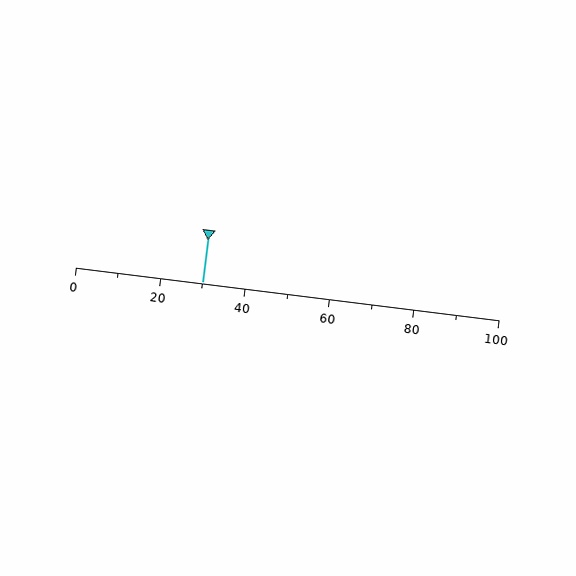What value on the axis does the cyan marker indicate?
The marker indicates approximately 30.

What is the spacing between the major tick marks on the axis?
The major ticks are spaced 20 apart.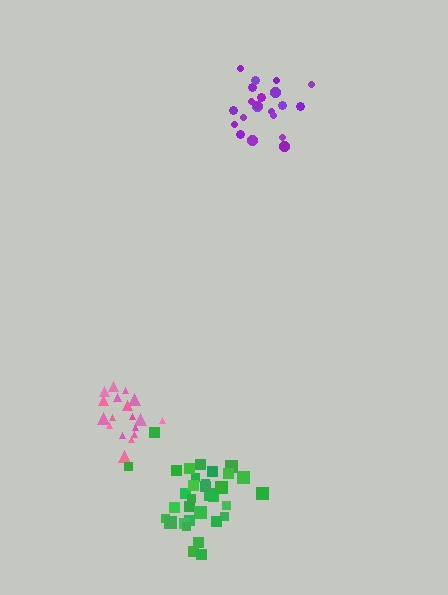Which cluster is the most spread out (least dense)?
Purple.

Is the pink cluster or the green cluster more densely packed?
Green.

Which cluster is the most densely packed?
Green.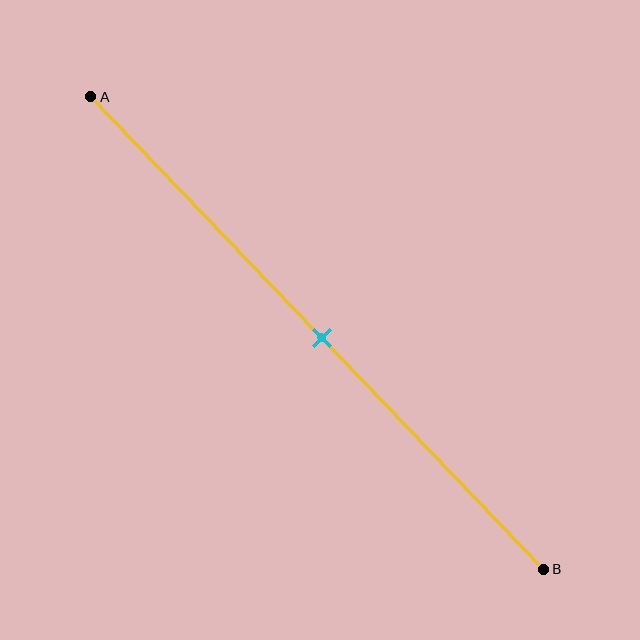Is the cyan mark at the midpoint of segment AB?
Yes, the mark is approximately at the midpoint.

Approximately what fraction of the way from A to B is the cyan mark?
The cyan mark is approximately 50% of the way from A to B.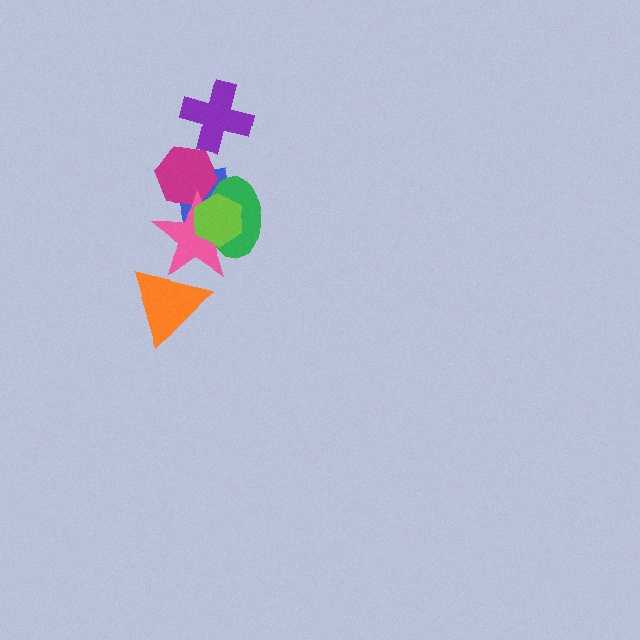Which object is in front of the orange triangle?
The pink star is in front of the orange triangle.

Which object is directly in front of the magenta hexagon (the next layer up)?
The green ellipse is directly in front of the magenta hexagon.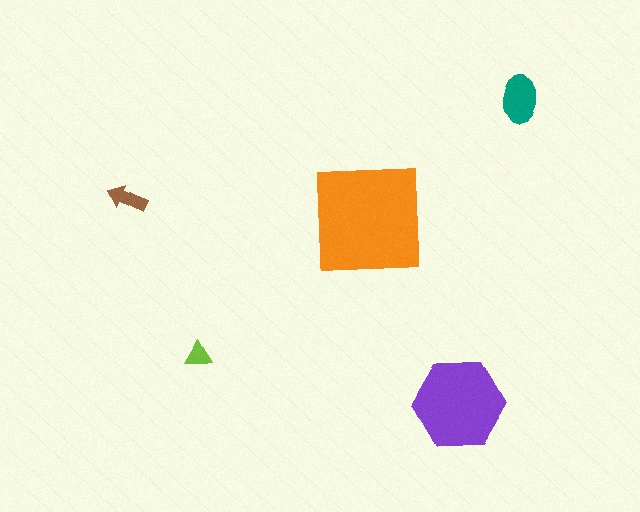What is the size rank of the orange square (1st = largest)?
1st.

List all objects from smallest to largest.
The lime triangle, the brown arrow, the teal ellipse, the purple hexagon, the orange square.